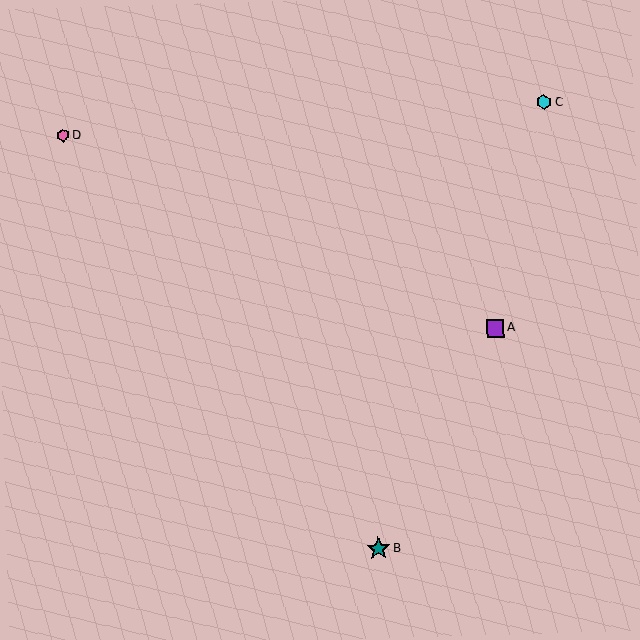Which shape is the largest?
The teal star (labeled B) is the largest.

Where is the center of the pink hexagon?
The center of the pink hexagon is at (63, 135).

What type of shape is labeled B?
Shape B is a teal star.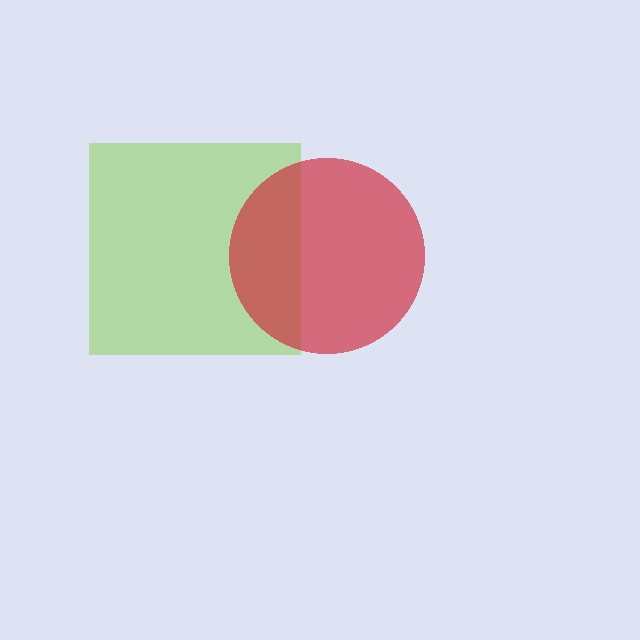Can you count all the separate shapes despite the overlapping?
Yes, there are 2 separate shapes.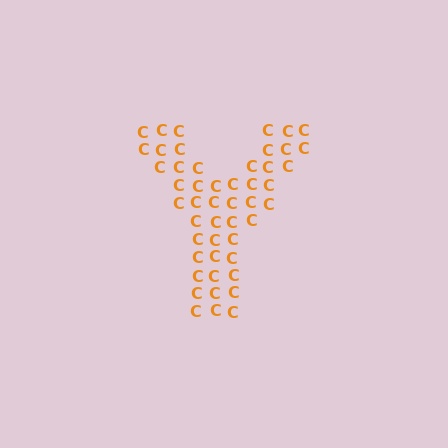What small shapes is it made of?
It is made of small letter C's.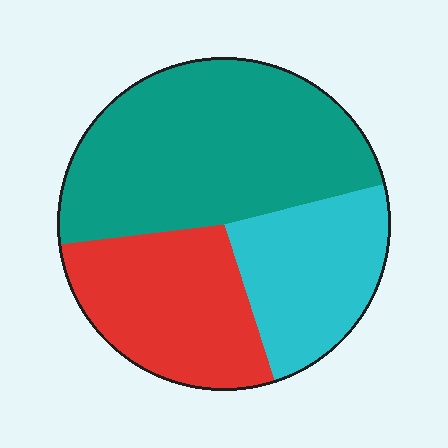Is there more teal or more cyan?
Teal.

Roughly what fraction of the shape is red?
Red covers 28% of the shape.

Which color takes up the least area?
Cyan, at roughly 25%.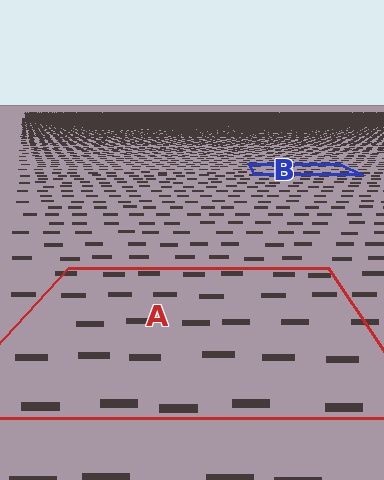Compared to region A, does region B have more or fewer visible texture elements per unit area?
Region B has more texture elements per unit area — they are packed more densely because it is farther away.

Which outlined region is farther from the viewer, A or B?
Region B is farther from the viewer — the texture elements inside it appear smaller and more densely packed.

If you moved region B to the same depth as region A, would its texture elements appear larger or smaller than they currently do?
They would appear larger. At a closer depth, the same texture elements are projected at a bigger on-screen size.